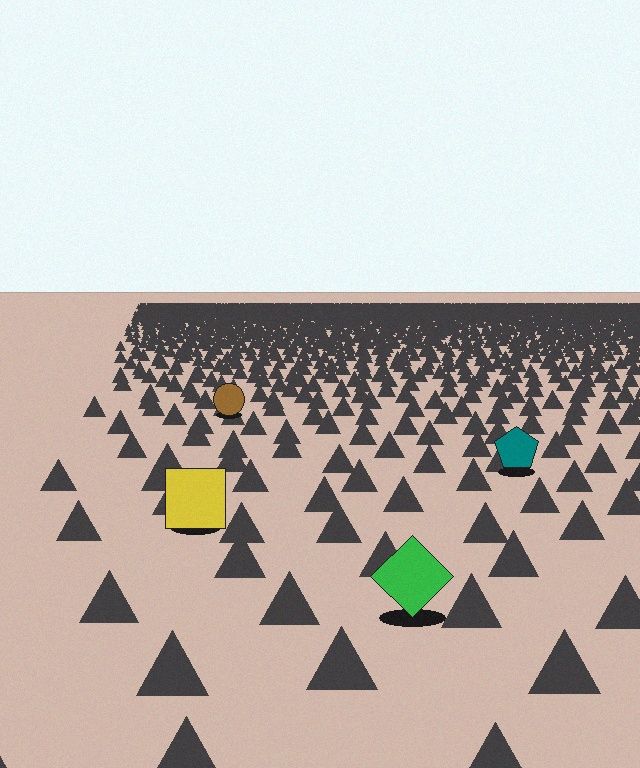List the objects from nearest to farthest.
From nearest to farthest: the green diamond, the yellow square, the teal pentagon, the brown circle.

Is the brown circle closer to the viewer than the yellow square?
No. The yellow square is closer — you can tell from the texture gradient: the ground texture is coarser near it.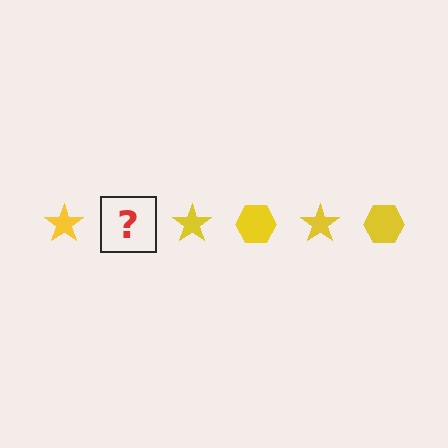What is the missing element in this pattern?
The missing element is a yellow hexagon.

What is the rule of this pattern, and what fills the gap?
The rule is that the pattern cycles through star, hexagon shapes in yellow. The gap should be filled with a yellow hexagon.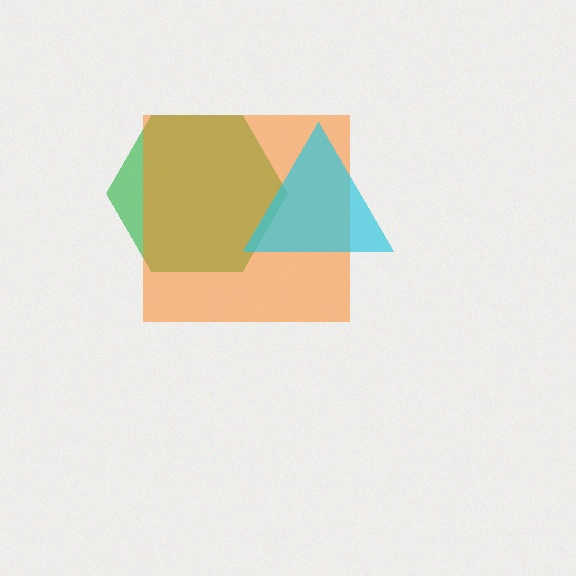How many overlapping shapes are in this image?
There are 3 overlapping shapes in the image.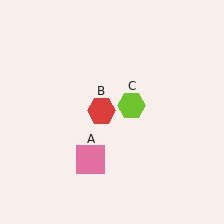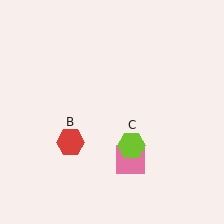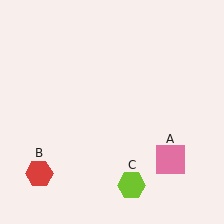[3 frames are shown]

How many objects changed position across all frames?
3 objects changed position: pink square (object A), red hexagon (object B), lime hexagon (object C).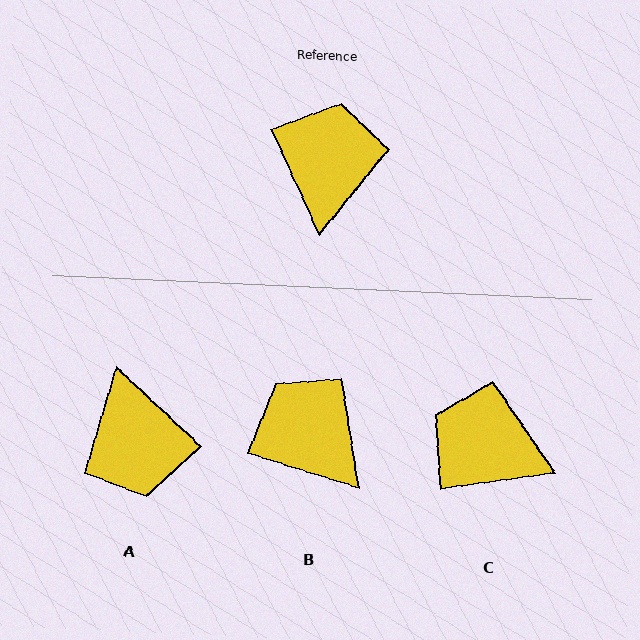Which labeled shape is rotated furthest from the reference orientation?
A, about 158 degrees away.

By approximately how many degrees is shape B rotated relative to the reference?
Approximately 48 degrees counter-clockwise.